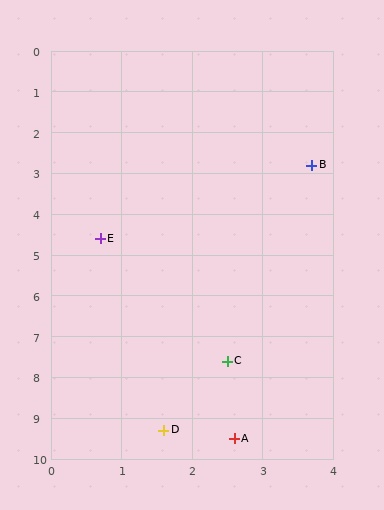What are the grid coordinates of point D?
Point D is at approximately (1.6, 9.3).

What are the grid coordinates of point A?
Point A is at approximately (2.6, 9.5).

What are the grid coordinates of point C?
Point C is at approximately (2.5, 7.6).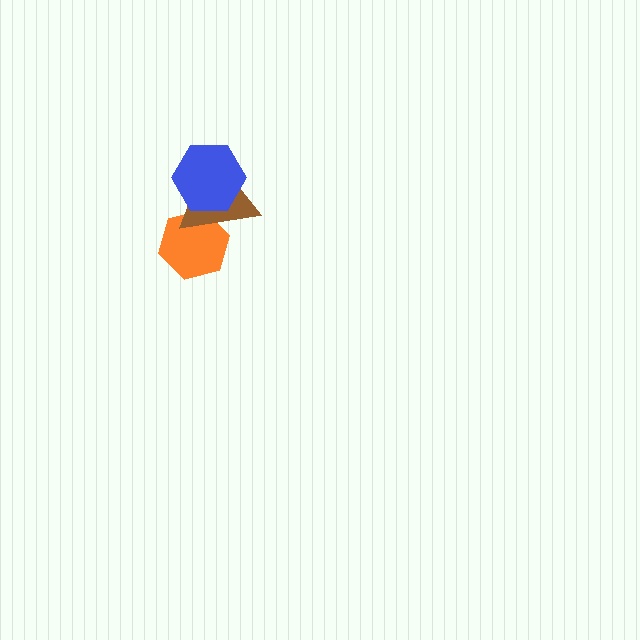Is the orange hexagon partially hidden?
Yes, it is partially covered by another shape.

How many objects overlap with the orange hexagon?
1 object overlaps with the orange hexagon.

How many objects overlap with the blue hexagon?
1 object overlaps with the blue hexagon.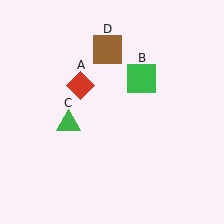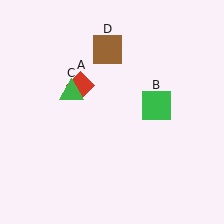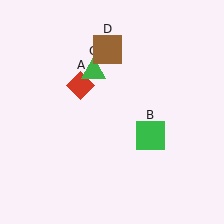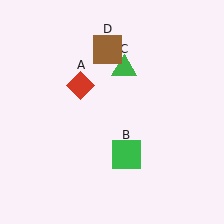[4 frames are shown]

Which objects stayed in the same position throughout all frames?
Red diamond (object A) and brown square (object D) remained stationary.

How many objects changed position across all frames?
2 objects changed position: green square (object B), green triangle (object C).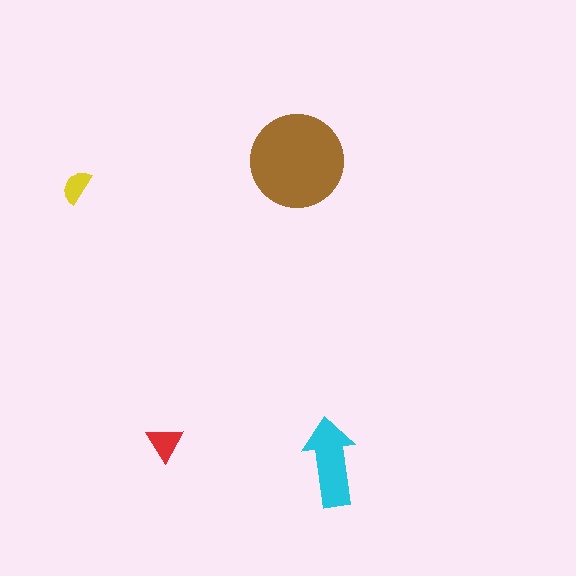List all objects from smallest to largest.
The yellow semicircle, the red triangle, the cyan arrow, the brown circle.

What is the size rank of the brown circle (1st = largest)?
1st.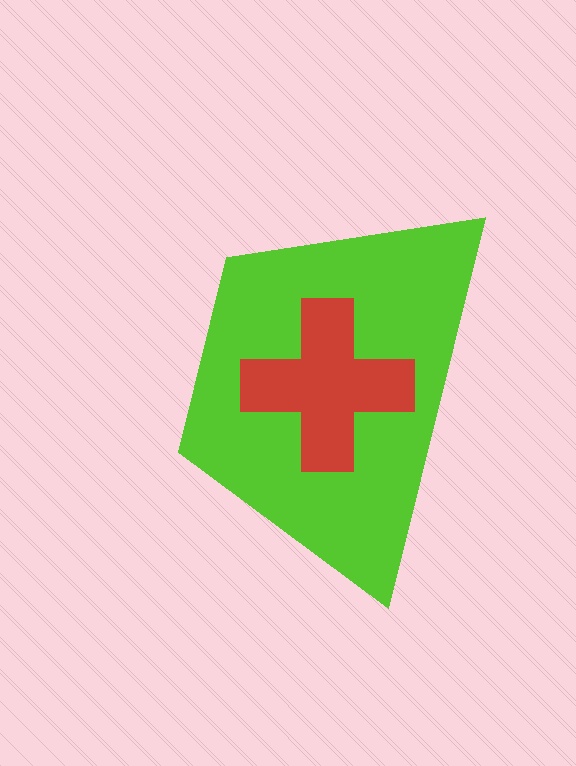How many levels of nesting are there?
2.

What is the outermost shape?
The lime trapezoid.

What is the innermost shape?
The red cross.